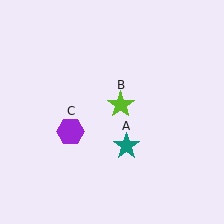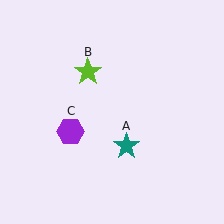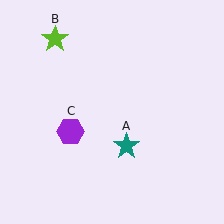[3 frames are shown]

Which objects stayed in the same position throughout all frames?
Teal star (object A) and purple hexagon (object C) remained stationary.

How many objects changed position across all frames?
1 object changed position: lime star (object B).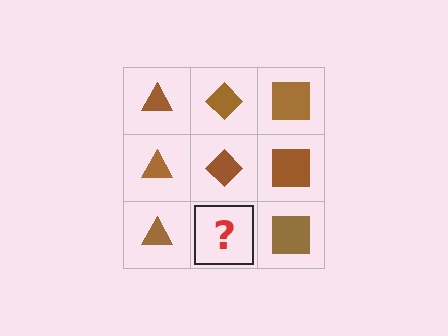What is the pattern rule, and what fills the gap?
The rule is that each column has a consistent shape. The gap should be filled with a brown diamond.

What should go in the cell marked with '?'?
The missing cell should contain a brown diamond.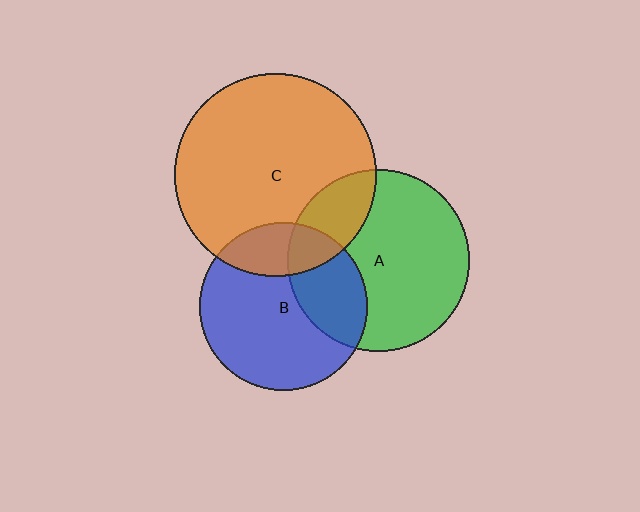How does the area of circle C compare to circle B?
Approximately 1.5 times.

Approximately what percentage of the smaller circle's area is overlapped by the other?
Approximately 30%.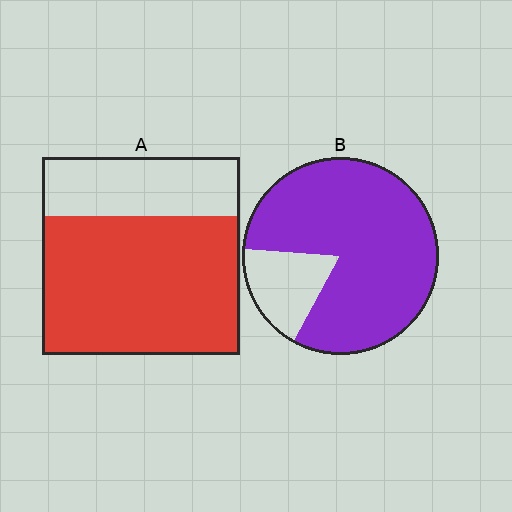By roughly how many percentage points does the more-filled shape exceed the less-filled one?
By roughly 10 percentage points (B over A).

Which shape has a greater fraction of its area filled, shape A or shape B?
Shape B.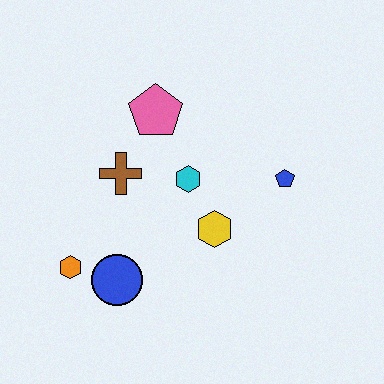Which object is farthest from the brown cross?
The blue pentagon is farthest from the brown cross.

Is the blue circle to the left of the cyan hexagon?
Yes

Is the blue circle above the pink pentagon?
No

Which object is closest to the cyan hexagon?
The yellow hexagon is closest to the cyan hexagon.